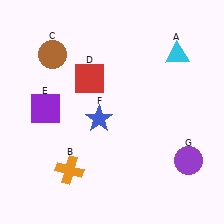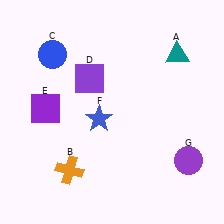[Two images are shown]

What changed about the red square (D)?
In Image 1, D is red. In Image 2, it changed to purple.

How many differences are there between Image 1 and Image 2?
There are 3 differences between the two images.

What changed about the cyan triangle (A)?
In Image 1, A is cyan. In Image 2, it changed to teal.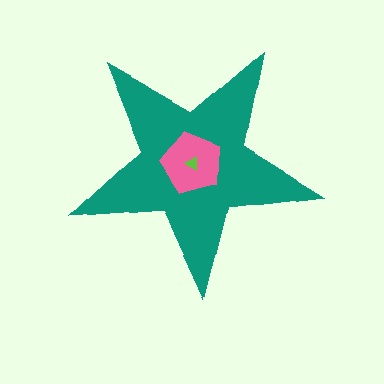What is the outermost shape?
The teal star.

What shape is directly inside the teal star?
The pink pentagon.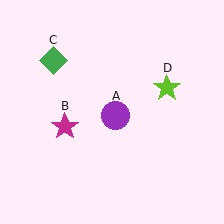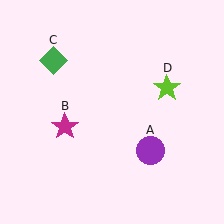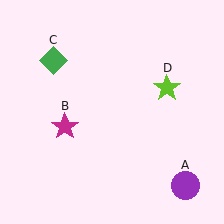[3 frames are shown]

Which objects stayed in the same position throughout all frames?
Magenta star (object B) and green diamond (object C) and lime star (object D) remained stationary.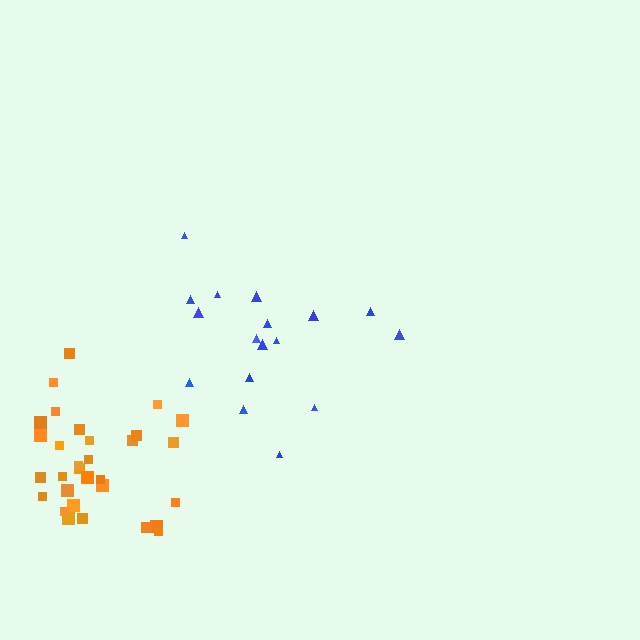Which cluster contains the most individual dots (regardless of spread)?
Orange (31).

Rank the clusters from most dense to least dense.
orange, blue.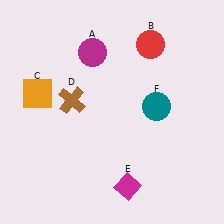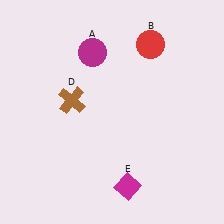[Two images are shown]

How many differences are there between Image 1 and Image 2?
There are 2 differences between the two images.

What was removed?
The teal circle (F), the orange square (C) were removed in Image 2.